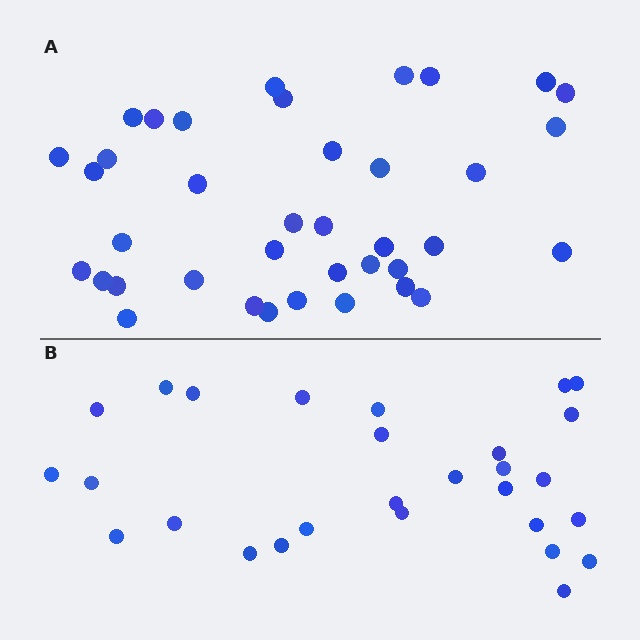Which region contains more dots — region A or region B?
Region A (the top region) has more dots.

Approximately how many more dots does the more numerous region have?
Region A has roughly 10 or so more dots than region B.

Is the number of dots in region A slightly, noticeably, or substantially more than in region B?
Region A has noticeably more, but not dramatically so. The ratio is roughly 1.4 to 1.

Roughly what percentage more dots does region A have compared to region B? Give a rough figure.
About 35% more.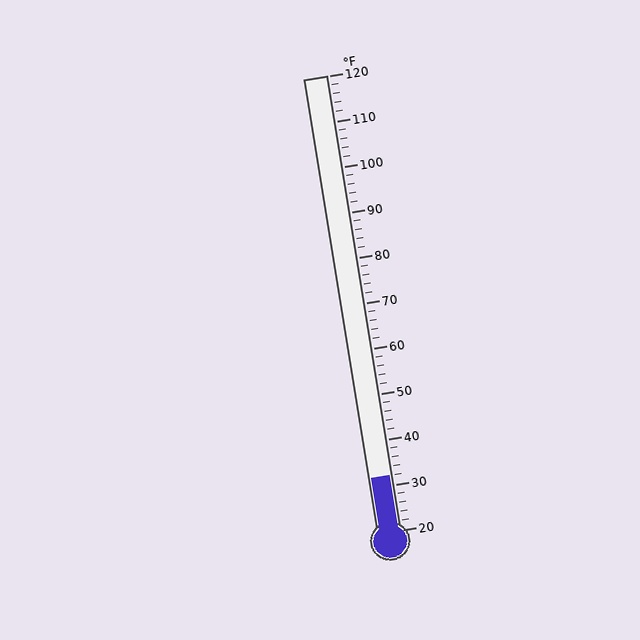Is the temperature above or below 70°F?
The temperature is below 70°F.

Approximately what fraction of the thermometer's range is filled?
The thermometer is filled to approximately 10% of its range.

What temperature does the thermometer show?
The thermometer shows approximately 32°F.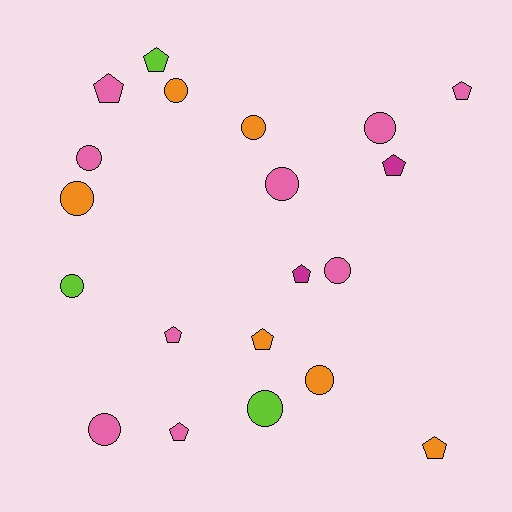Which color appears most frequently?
Pink, with 9 objects.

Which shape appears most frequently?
Circle, with 11 objects.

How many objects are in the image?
There are 20 objects.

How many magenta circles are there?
There are no magenta circles.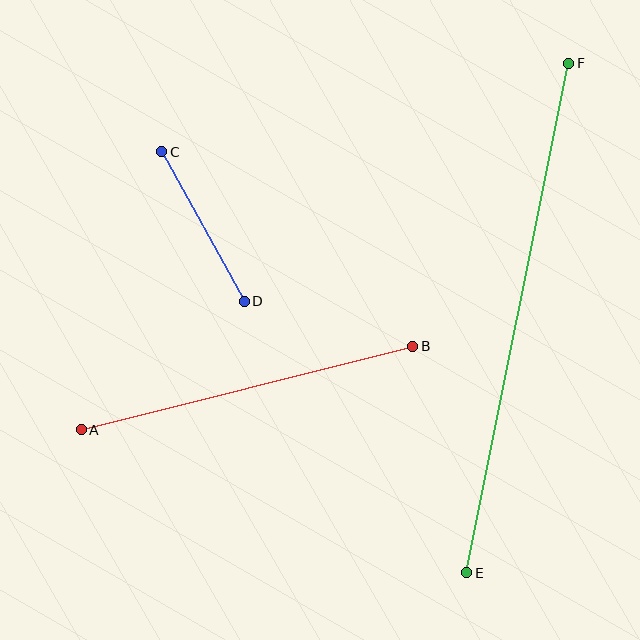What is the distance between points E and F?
The distance is approximately 519 pixels.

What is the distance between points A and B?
The distance is approximately 342 pixels.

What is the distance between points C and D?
The distance is approximately 171 pixels.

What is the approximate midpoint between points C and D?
The midpoint is at approximately (203, 227) pixels.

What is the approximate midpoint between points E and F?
The midpoint is at approximately (518, 318) pixels.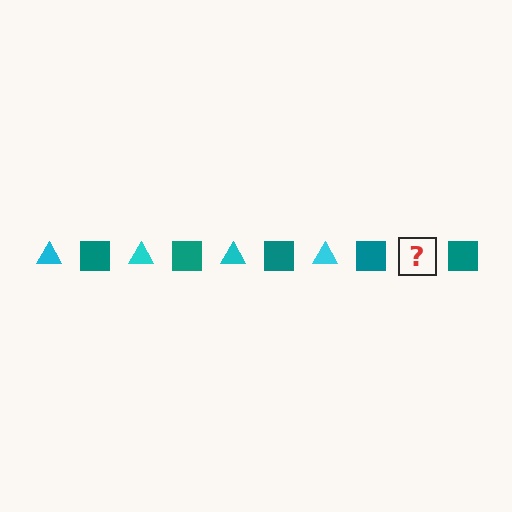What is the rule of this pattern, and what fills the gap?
The rule is that the pattern alternates between cyan triangle and teal square. The gap should be filled with a cyan triangle.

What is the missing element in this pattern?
The missing element is a cyan triangle.